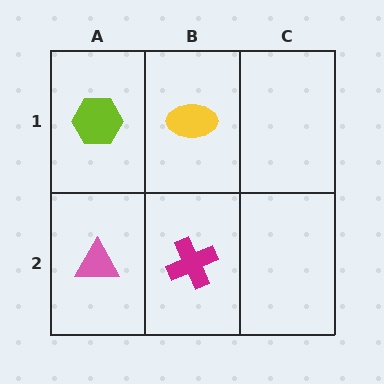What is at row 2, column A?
A pink triangle.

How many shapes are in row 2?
2 shapes.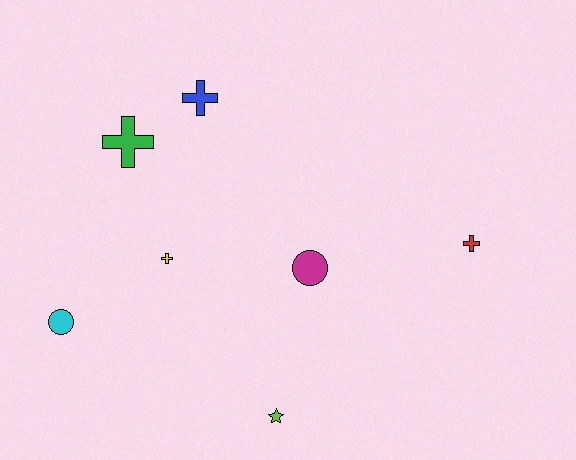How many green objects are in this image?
There is 1 green object.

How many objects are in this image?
There are 7 objects.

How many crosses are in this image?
There are 4 crosses.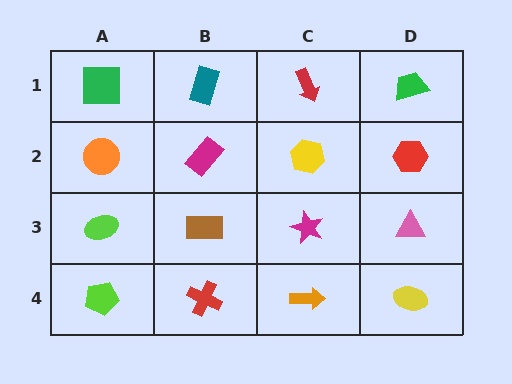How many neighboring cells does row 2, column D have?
3.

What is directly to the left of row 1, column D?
A red arrow.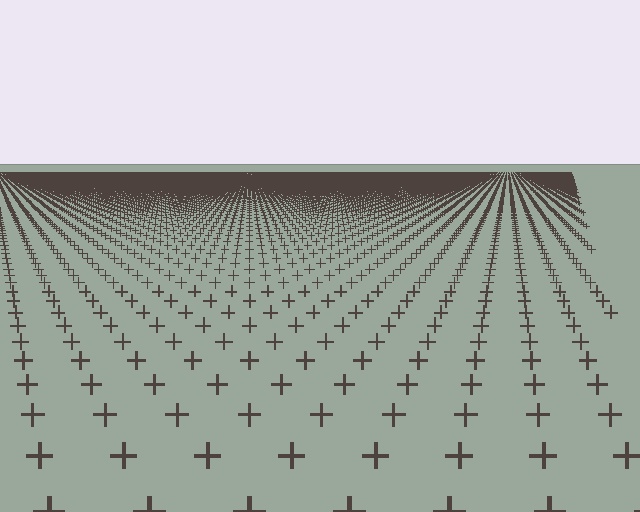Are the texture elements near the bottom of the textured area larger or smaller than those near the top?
Larger. Near the bottom, elements are closer to the viewer and appear at a bigger on-screen size.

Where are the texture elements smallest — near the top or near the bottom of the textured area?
Near the top.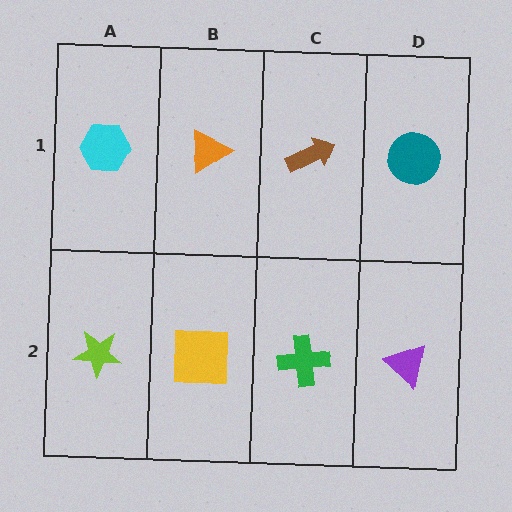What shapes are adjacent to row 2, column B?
An orange triangle (row 1, column B), a lime star (row 2, column A), a green cross (row 2, column C).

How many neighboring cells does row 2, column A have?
2.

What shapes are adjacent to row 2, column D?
A teal circle (row 1, column D), a green cross (row 2, column C).